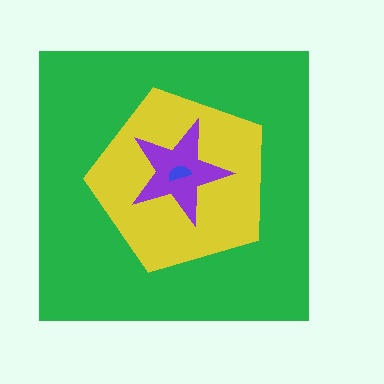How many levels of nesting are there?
4.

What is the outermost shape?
The green square.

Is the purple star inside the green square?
Yes.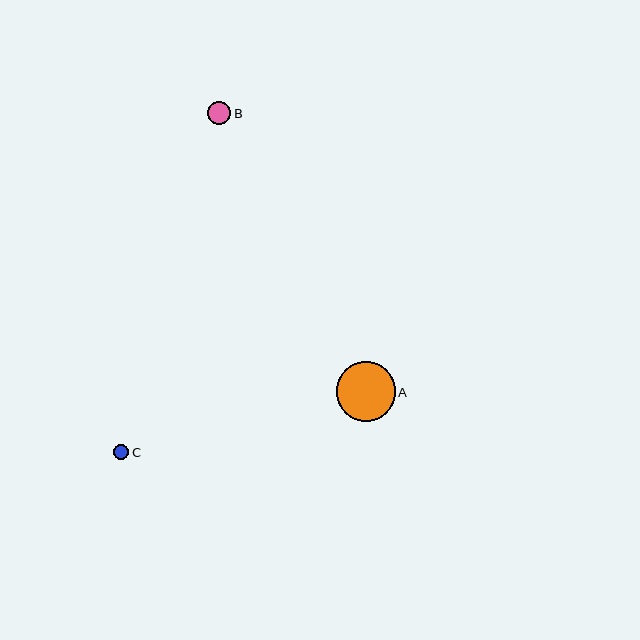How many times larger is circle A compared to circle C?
Circle A is approximately 3.8 times the size of circle C.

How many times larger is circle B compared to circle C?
Circle B is approximately 1.5 times the size of circle C.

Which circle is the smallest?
Circle C is the smallest with a size of approximately 16 pixels.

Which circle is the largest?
Circle A is the largest with a size of approximately 59 pixels.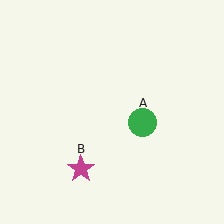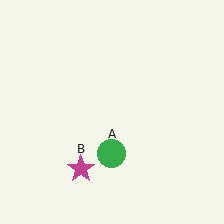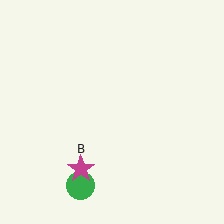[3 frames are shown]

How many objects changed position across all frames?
1 object changed position: green circle (object A).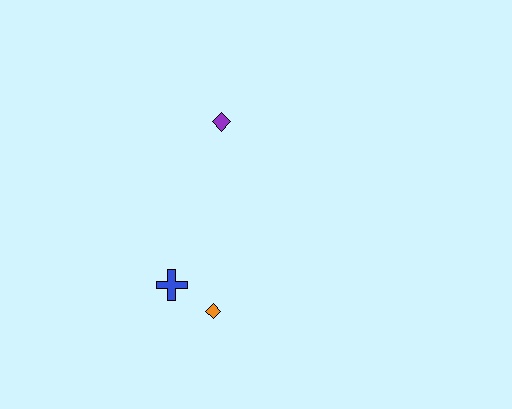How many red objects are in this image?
There are no red objects.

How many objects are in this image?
There are 3 objects.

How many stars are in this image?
There are no stars.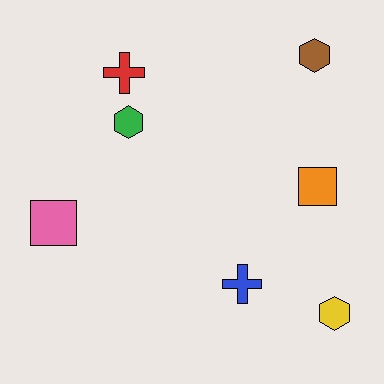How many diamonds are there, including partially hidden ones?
There are no diamonds.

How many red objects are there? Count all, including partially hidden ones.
There is 1 red object.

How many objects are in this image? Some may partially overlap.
There are 7 objects.